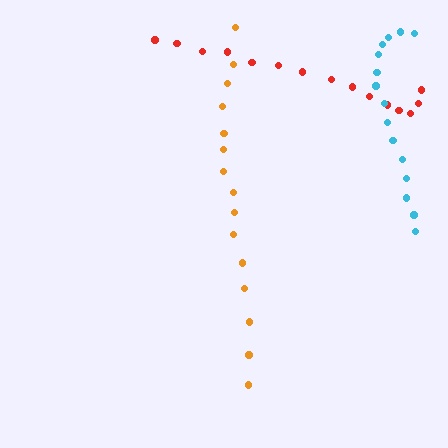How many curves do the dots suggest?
There are 3 distinct paths.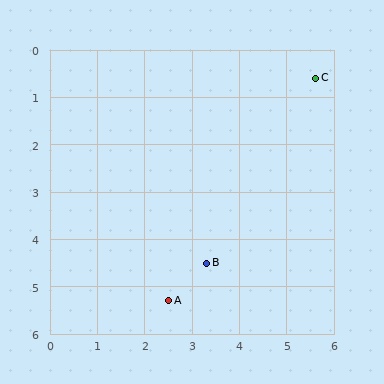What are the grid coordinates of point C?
Point C is at approximately (5.6, 0.6).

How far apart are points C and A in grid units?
Points C and A are about 5.6 grid units apart.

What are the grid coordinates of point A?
Point A is at approximately (2.5, 5.3).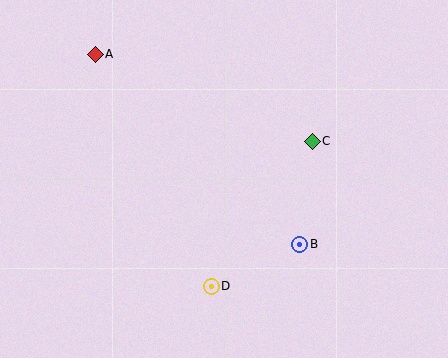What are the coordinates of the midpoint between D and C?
The midpoint between D and C is at (262, 214).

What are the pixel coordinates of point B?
Point B is at (300, 244).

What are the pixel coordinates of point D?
Point D is at (211, 286).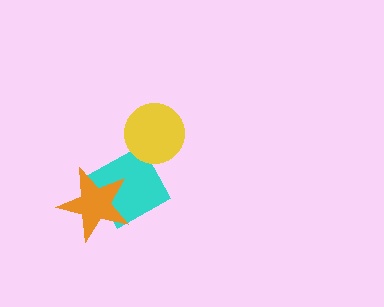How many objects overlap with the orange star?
1 object overlaps with the orange star.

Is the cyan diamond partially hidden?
Yes, it is partially covered by another shape.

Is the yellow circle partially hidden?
No, no other shape covers it.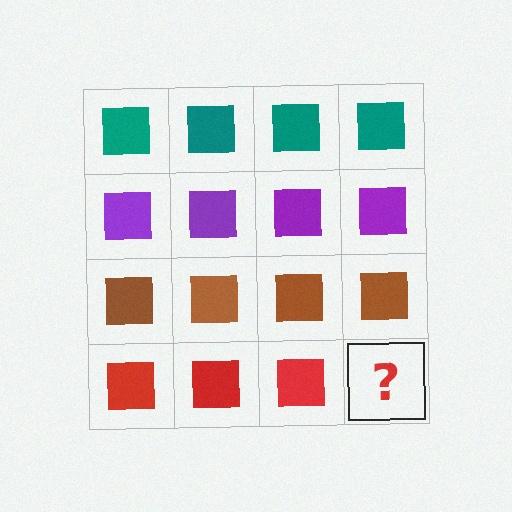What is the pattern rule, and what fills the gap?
The rule is that each row has a consistent color. The gap should be filled with a red square.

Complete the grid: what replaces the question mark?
The question mark should be replaced with a red square.